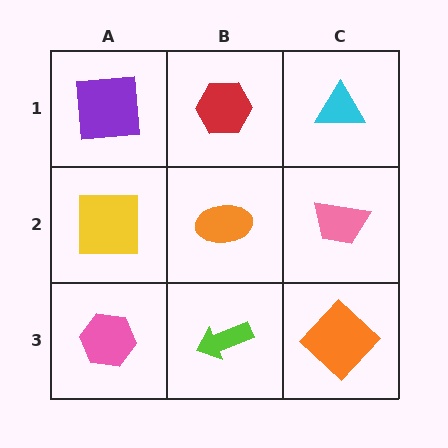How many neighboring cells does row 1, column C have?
2.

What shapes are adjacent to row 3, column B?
An orange ellipse (row 2, column B), a pink hexagon (row 3, column A), an orange diamond (row 3, column C).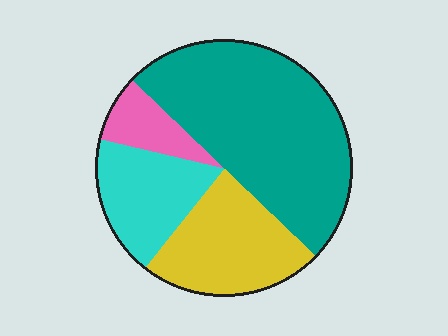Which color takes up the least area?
Pink, at roughly 10%.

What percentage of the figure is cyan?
Cyan takes up about one sixth (1/6) of the figure.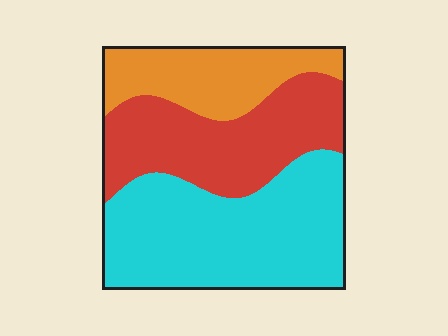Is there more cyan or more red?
Cyan.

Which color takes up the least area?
Orange, at roughly 20%.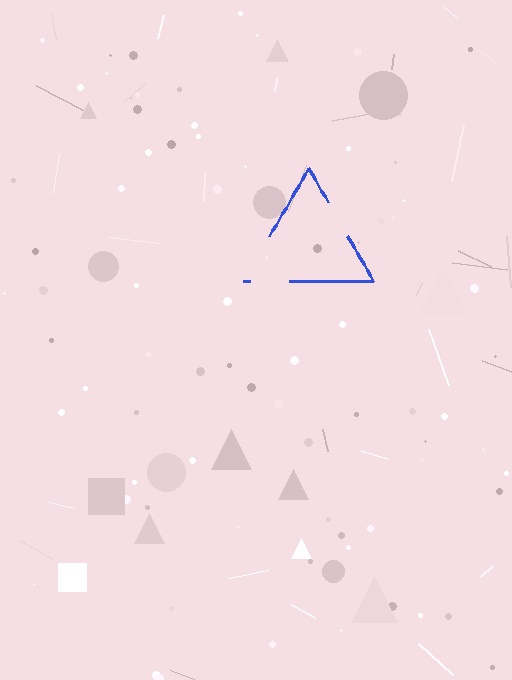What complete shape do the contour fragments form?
The contour fragments form a triangle.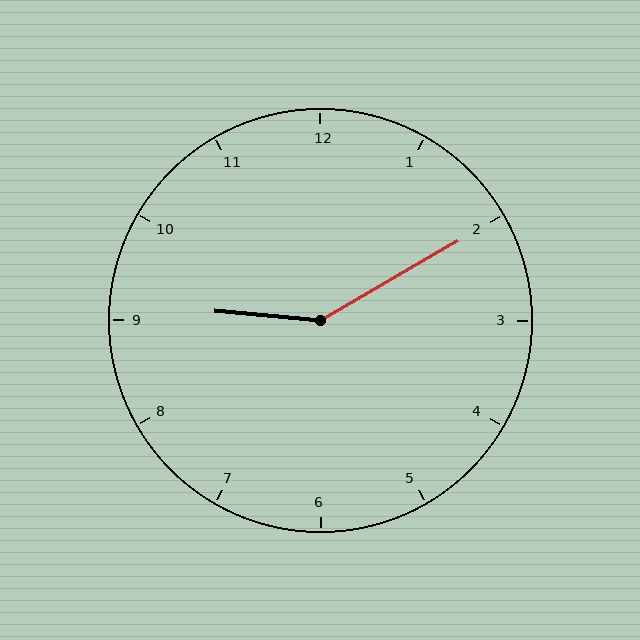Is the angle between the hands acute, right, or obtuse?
It is obtuse.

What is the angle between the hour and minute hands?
Approximately 145 degrees.